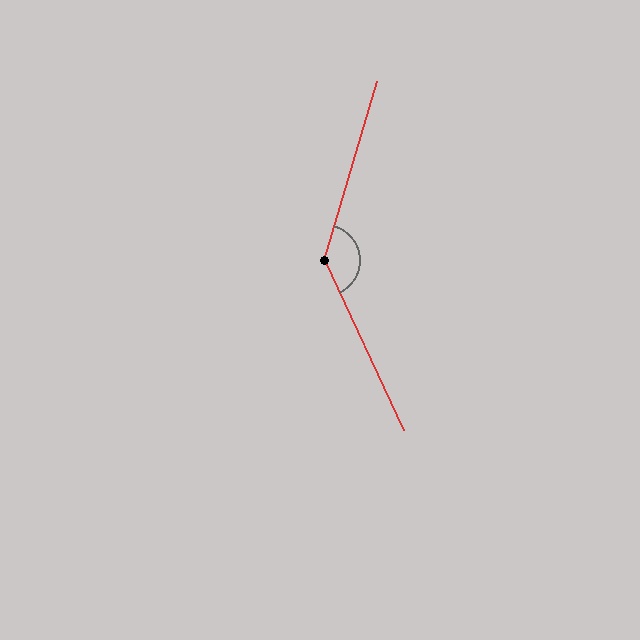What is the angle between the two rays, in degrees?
Approximately 139 degrees.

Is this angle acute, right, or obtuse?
It is obtuse.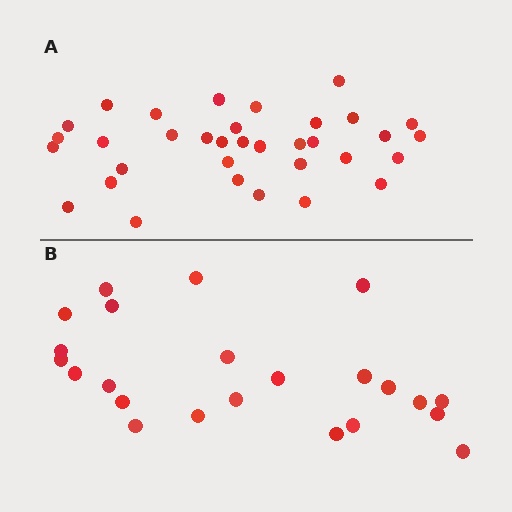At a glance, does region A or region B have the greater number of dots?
Region A (the top region) has more dots.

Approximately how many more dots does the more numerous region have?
Region A has roughly 12 or so more dots than region B.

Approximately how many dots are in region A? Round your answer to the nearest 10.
About 30 dots. (The exact count is 34, which rounds to 30.)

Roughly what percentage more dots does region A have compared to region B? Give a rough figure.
About 50% more.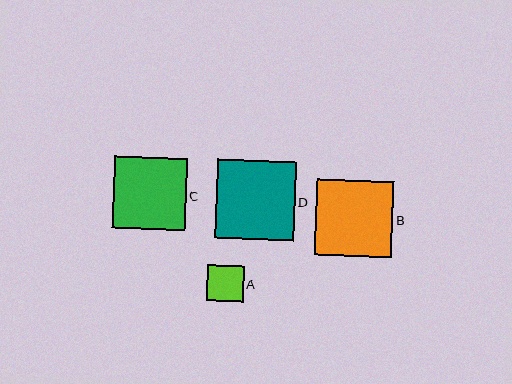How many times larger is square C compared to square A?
Square C is approximately 2.0 times the size of square A.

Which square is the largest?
Square D is the largest with a size of approximately 79 pixels.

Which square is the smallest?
Square A is the smallest with a size of approximately 37 pixels.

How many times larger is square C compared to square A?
Square C is approximately 2.0 times the size of square A.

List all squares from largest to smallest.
From largest to smallest: D, B, C, A.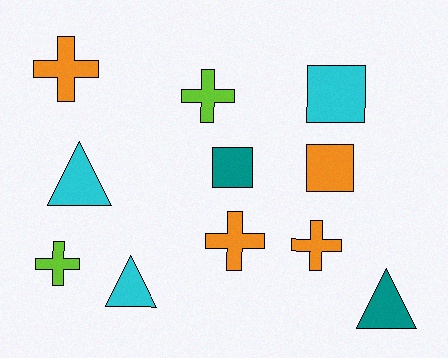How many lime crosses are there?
There are 2 lime crosses.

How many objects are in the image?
There are 11 objects.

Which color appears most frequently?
Orange, with 4 objects.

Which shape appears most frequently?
Cross, with 5 objects.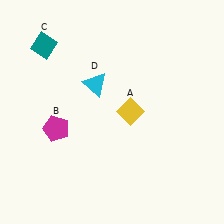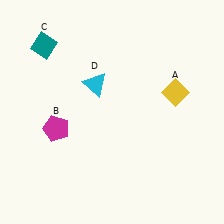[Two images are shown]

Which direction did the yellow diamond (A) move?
The yellow diamond (A) moved right.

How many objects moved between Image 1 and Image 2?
1 object moved between the two images.